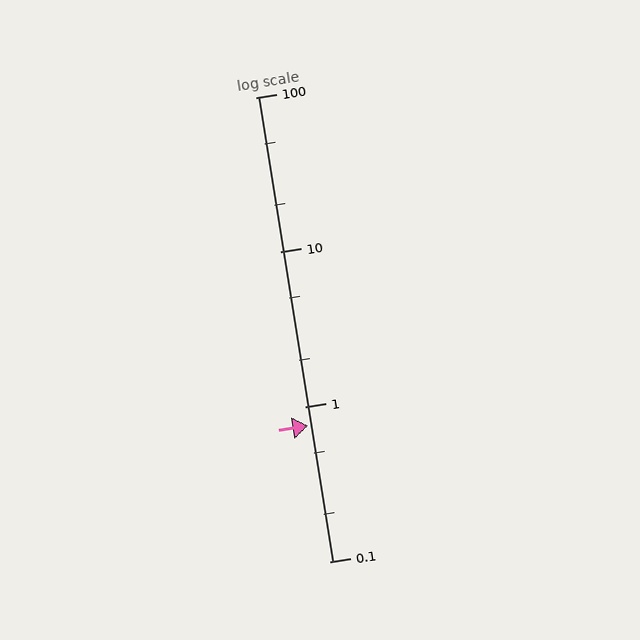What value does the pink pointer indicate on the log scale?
The pointer indicates approximately 0.75.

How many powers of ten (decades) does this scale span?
The scale spans 3 decades, from 0.1 to 100.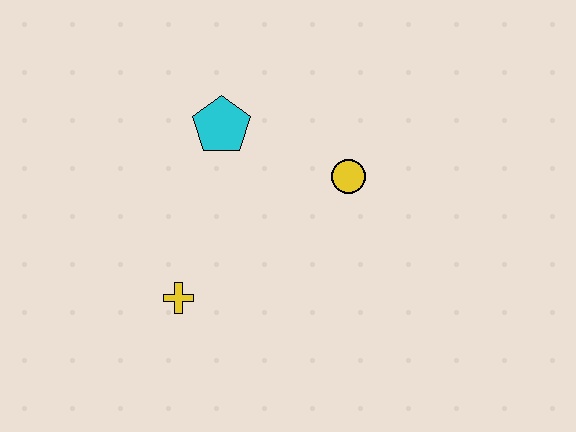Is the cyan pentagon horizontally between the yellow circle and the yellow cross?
Yes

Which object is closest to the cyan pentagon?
The yellow circle is closest to the cyan pentagon.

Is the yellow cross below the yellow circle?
Yes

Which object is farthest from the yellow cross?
The yellow circle is farthest from the yellow cross.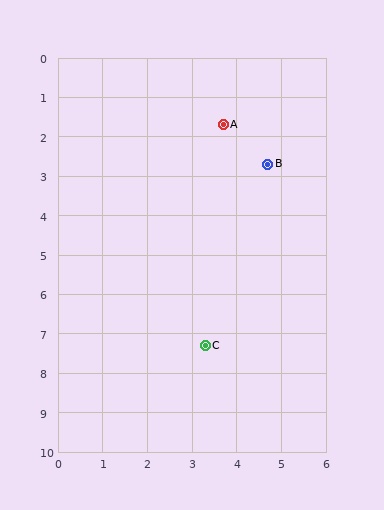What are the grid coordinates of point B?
Point B is at approximately (4.7, 2.7).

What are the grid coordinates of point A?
Point A is at approximately (3.7, 1.7).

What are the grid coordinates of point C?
Point C is at approximately (3.3, 7.3).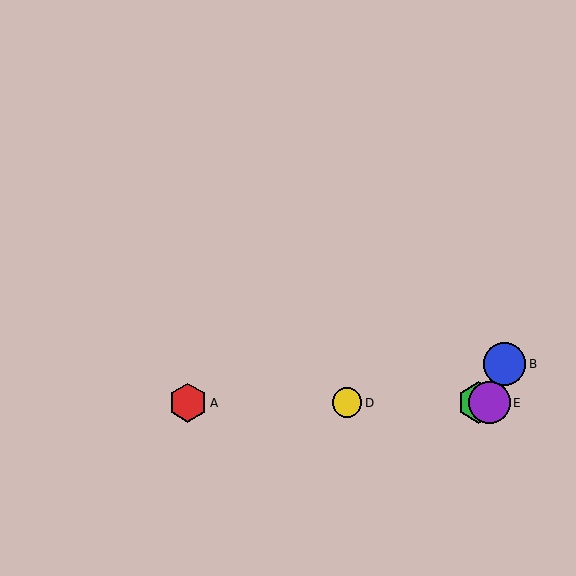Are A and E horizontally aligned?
Yes, both are at y≈403.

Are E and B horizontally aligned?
No, E is at y≈403 and B is at y≈364.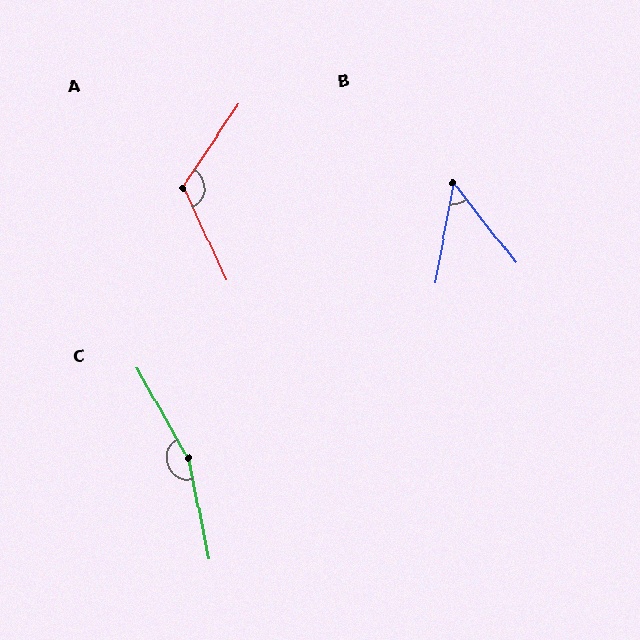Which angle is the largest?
C, at approximately 162 degrees.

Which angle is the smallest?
B, at approximately 49 degrees.